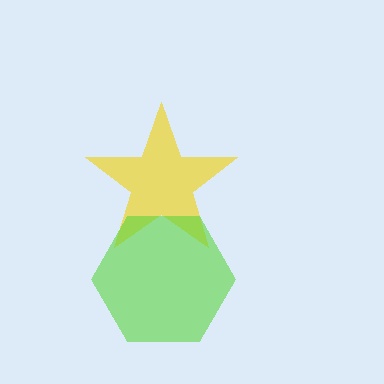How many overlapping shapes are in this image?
There are 2 overlapping shapes in the image.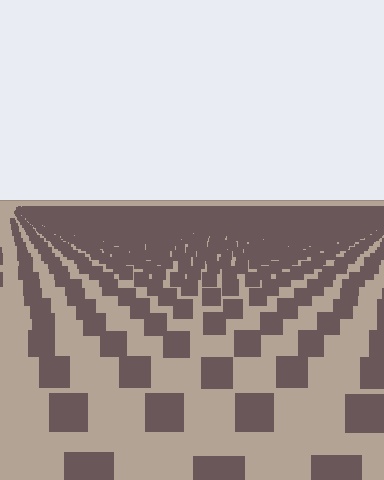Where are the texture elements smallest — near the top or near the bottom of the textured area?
Near the top.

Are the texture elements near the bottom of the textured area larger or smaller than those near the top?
Larger. Near the bottom, elements are closer to the viewer and appear at a bigger on-screen size.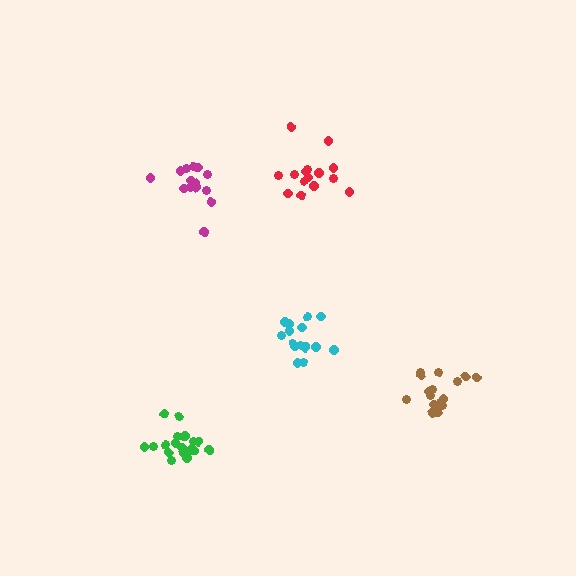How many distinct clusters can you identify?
There are 5 distinct clusters.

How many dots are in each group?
Group 1: 17 dots, Group 2: 17 dots, Group 3: 15 dots, Group 4: 16 dots, Group 5: 19 dots (84 total).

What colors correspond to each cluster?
The clusters are colored: brown, red, magenta, cyan, green.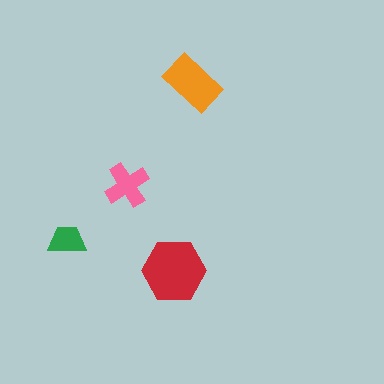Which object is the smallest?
The green trapezoid.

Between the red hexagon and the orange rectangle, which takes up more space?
The red hexagon.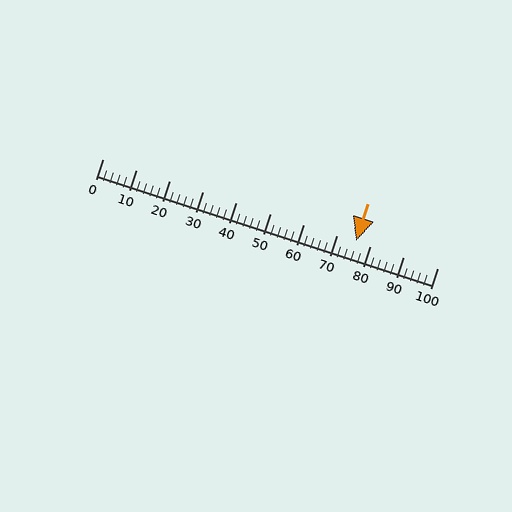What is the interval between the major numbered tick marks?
The major tick marks are spaced 10 units apart.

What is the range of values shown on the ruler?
The ruler shows values from 0 to 100.